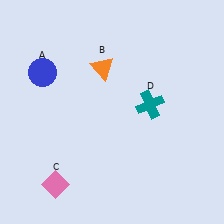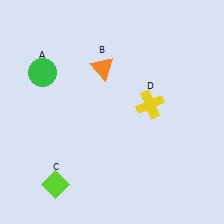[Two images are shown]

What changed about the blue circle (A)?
In Image 1, A is blue. In Image 2, it changed to green.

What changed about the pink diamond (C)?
In Image 1, C is pink. In Image 2, it changed to lime.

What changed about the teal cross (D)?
In Image 1, D is teal. In Image 2, it changed to yellow.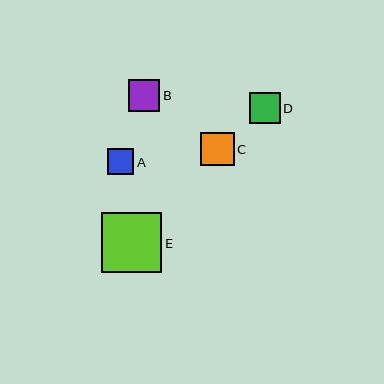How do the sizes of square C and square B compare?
Square C and square B are approximately the same size.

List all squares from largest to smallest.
From largest to smallest: E, C, B, D, A.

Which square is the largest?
Square E is the largest with a size of approximately 60 pixels.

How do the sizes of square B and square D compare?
Square B and square D are approximately the same size.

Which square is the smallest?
Square A is the smallest with a size of approximately 26 pixels.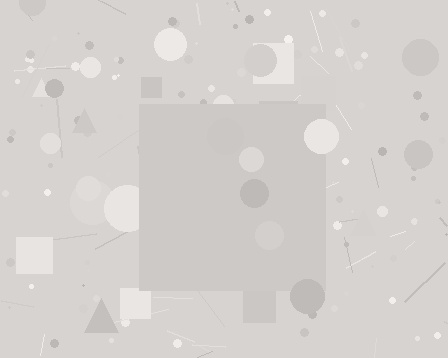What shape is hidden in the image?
A square is hidden in the image.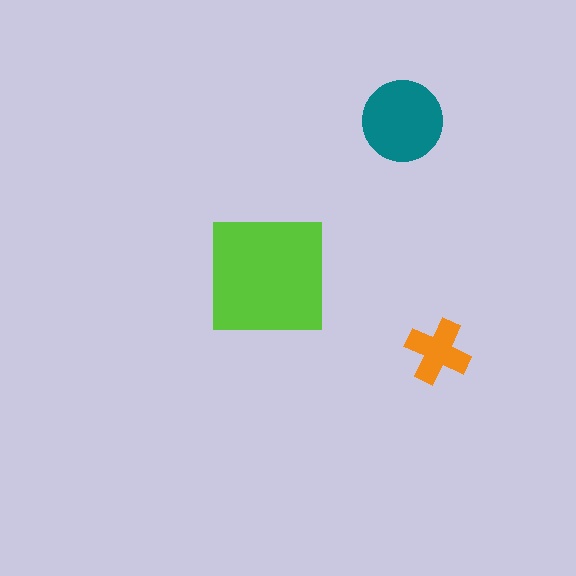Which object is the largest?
The lime square.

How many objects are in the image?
There are 3 objects in the image.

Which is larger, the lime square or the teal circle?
The lime square.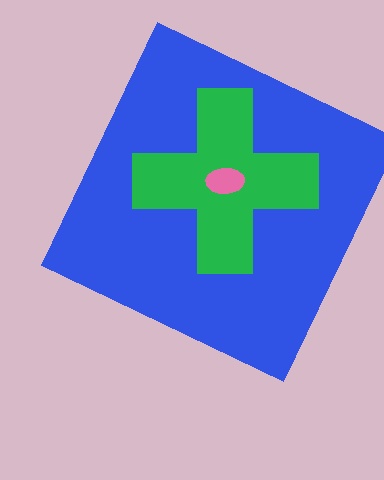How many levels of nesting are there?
3.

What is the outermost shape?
The blue square.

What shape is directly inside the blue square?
The green cross.